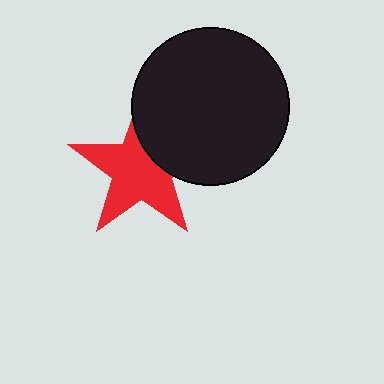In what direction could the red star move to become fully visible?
The red star could move toward the lower-left. That would shift it out from behind the black circle entirely.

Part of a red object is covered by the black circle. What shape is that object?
It is a star.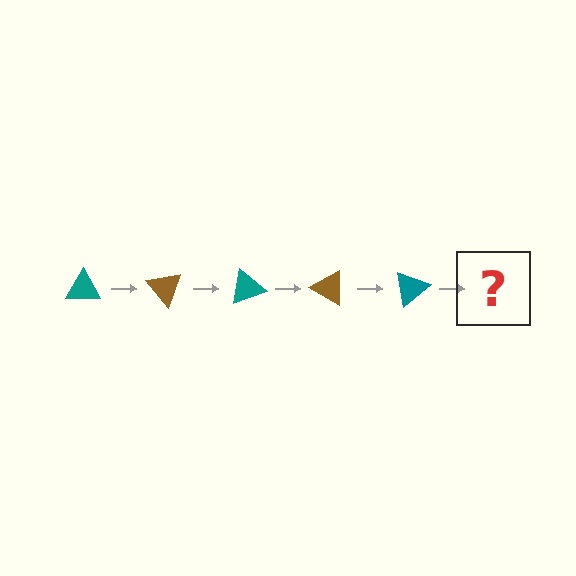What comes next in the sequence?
The next element should be a brown triangle, rotated 250 degrees from the start.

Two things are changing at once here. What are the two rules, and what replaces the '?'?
The two rules are that it rotates 50 degrees each step and the color cycles through teal and brown. The '?' should be a brown triangle, rotated 250 degrees from the start.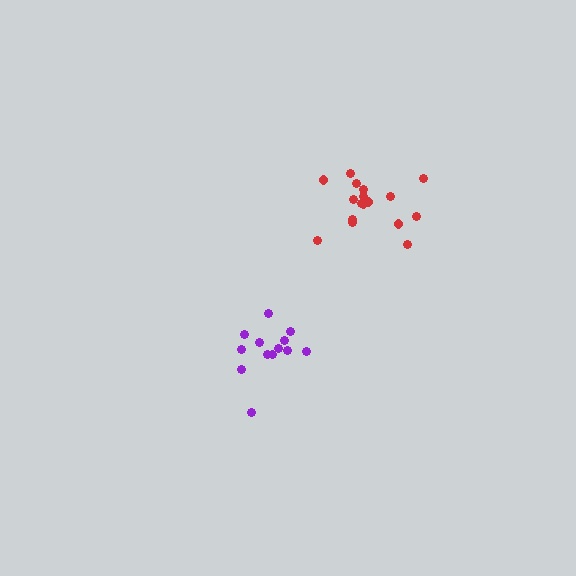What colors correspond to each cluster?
The clusters are colored: red, purple.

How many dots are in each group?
Group 1: 17 dots, Group 2: 13 dots (30 total).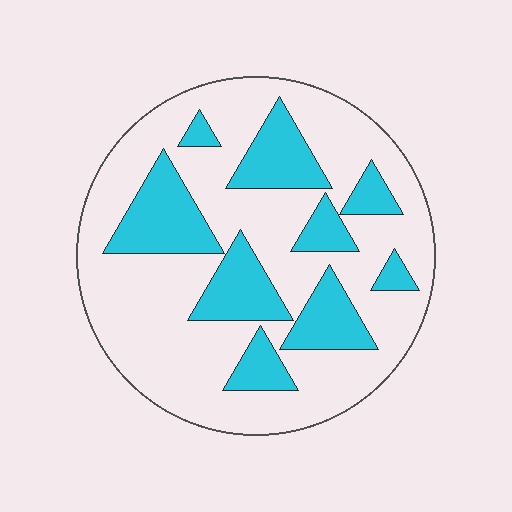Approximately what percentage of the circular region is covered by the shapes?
Approximately 30%.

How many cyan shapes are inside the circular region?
9.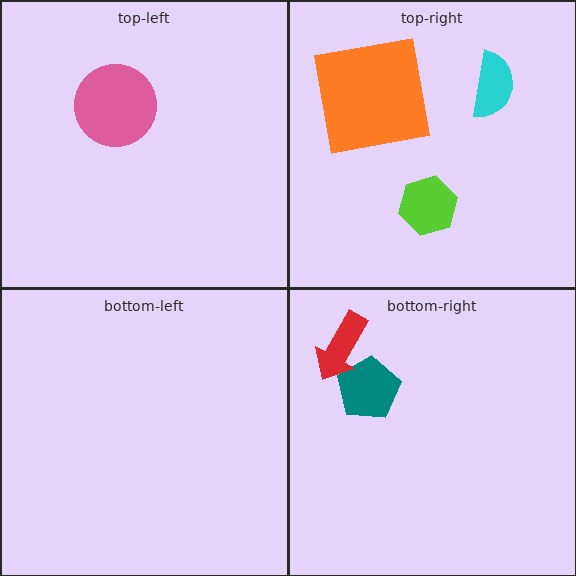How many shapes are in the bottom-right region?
2.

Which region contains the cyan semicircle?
The top-right region.